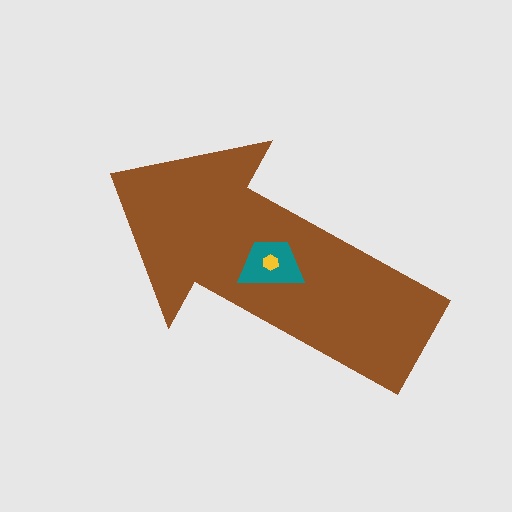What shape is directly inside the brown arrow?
The teal trapezoid.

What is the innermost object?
The yellow hexagon.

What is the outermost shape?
The brown arrow.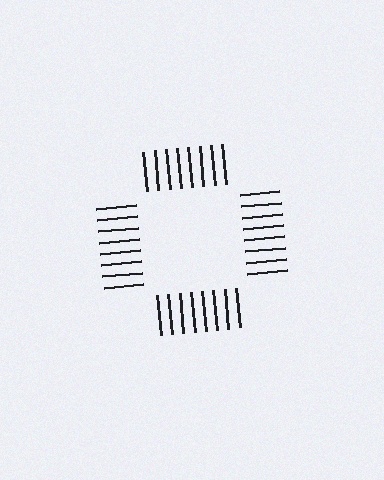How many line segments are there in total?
32 — 8 along each of the 4 edges.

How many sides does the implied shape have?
4 sides — the line-ends trace a square.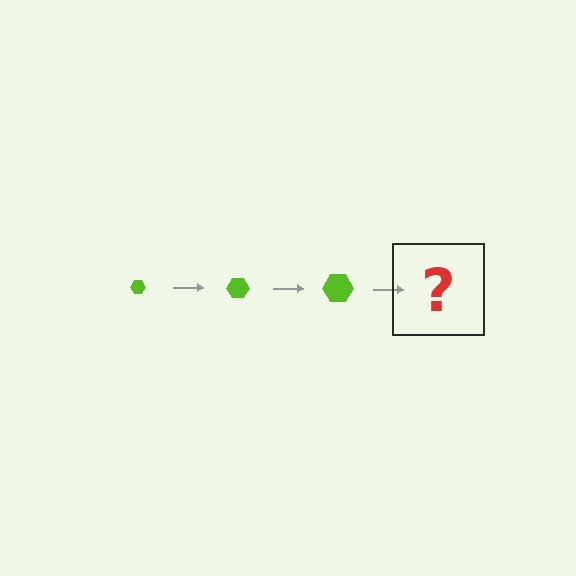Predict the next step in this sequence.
The next step is a lime hexagon, larger than the previous one.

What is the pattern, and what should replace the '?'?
The pattern is that the hexagon gets progressively larger each step. The '?' should be a lime hexagon, larger than the previous one.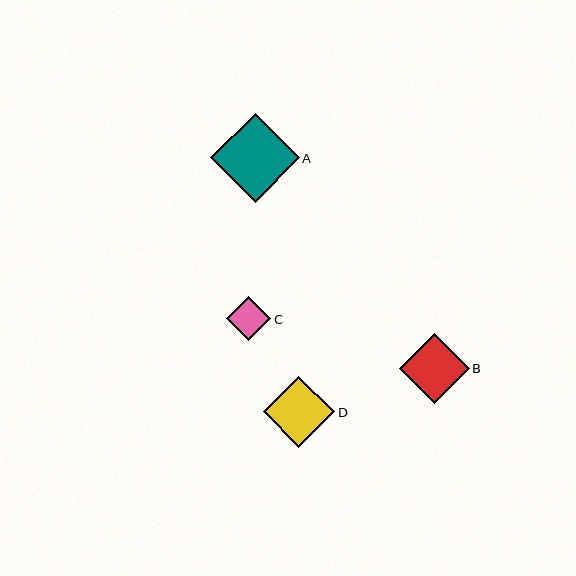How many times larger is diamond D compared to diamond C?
Diamond D is approximately 1.6 times the size of diamond C.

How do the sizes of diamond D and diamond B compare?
Diamond D and diamond B are approximately the same size.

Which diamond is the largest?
Diamond A is the largest with a size of approximately 89 pixels.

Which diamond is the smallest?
Diamond C is the smallest with a size of approximately 44 pixels.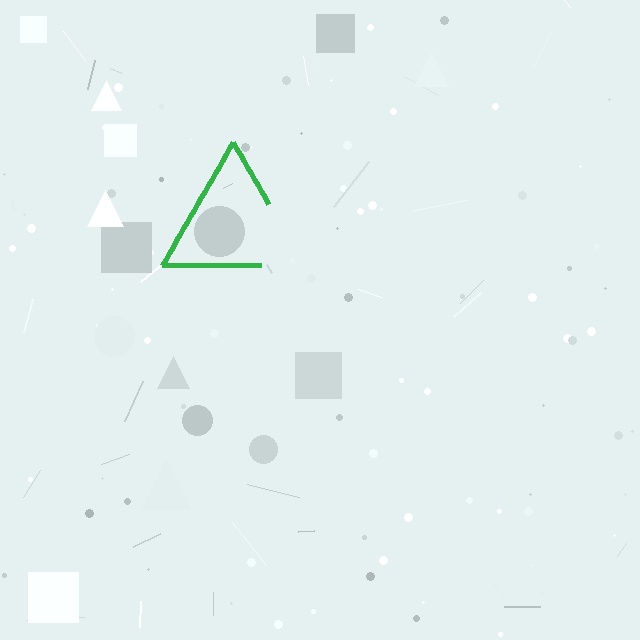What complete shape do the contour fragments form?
The contour fragments form a triangle.